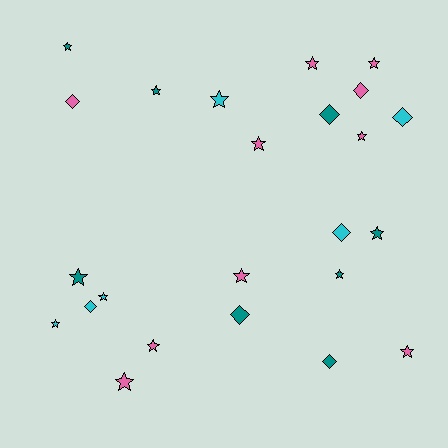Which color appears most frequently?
Pink, with 10 objects.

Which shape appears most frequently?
Star, with 16 objects.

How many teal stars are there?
There are 5 teal stars.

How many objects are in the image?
There are 24 objects.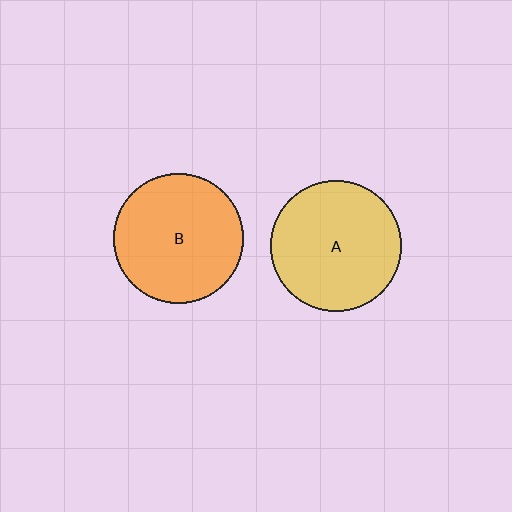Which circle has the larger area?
Circle A (yellow).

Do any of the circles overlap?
No, none of the circles overlap.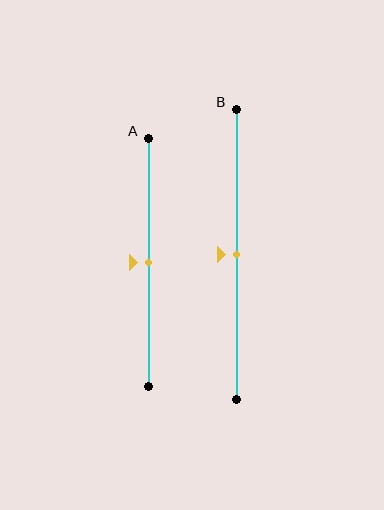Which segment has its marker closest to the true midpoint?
Segment A has its marker closest to the true midpoint.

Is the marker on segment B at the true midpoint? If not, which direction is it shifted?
Yes, the marker on segment B is at the true midpoint.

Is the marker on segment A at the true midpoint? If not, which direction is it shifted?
Yes, the marker on segment A is at the true midpoint.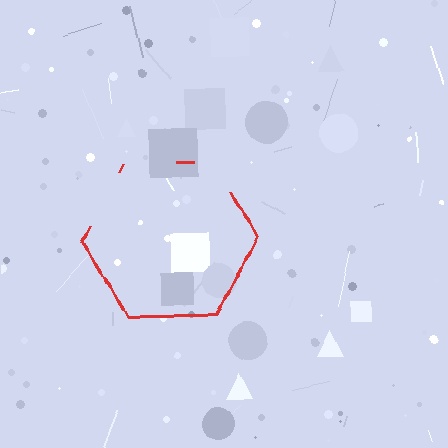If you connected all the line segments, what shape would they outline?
They would outline a hexagon.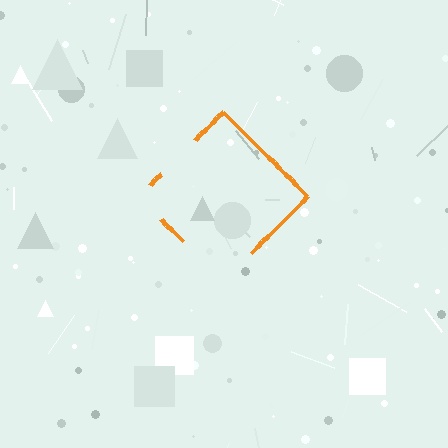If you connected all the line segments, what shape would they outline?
They would outline a diamond.